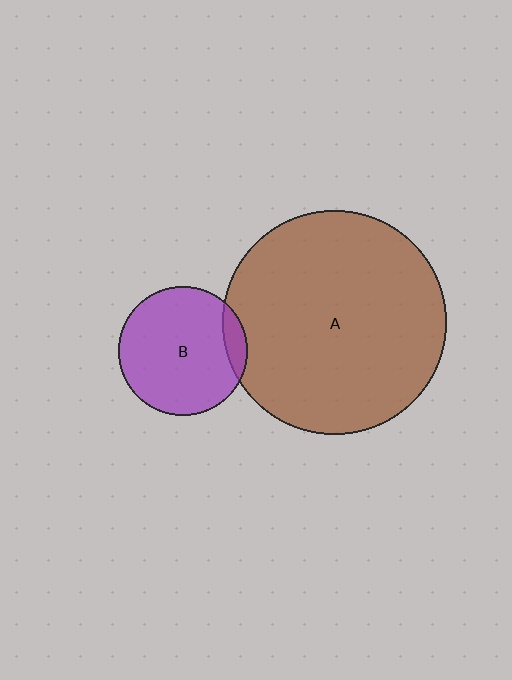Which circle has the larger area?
Circle A (brown).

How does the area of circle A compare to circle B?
Approximately 3.0 times.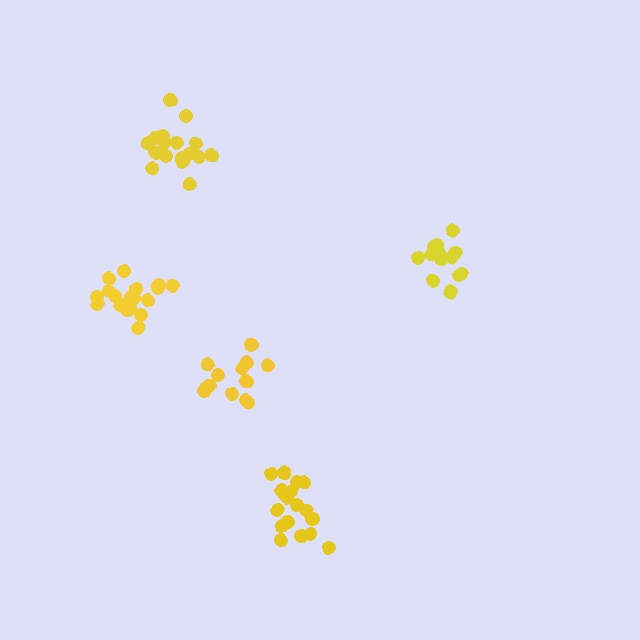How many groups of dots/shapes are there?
There are 5 groups.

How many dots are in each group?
Group 1: 19 dots, Group 2: 18 dots, Group 3: 13 dots, Group 4: 19 dots, Group 5: 14 dots (83 total).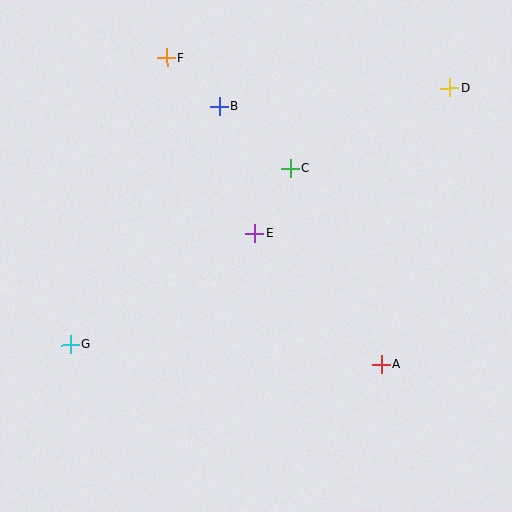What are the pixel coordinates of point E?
Point E is at (255, 233).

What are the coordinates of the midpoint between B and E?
The midpoint between B and E is at (237, 170).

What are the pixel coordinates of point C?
Point C is at (291, 168).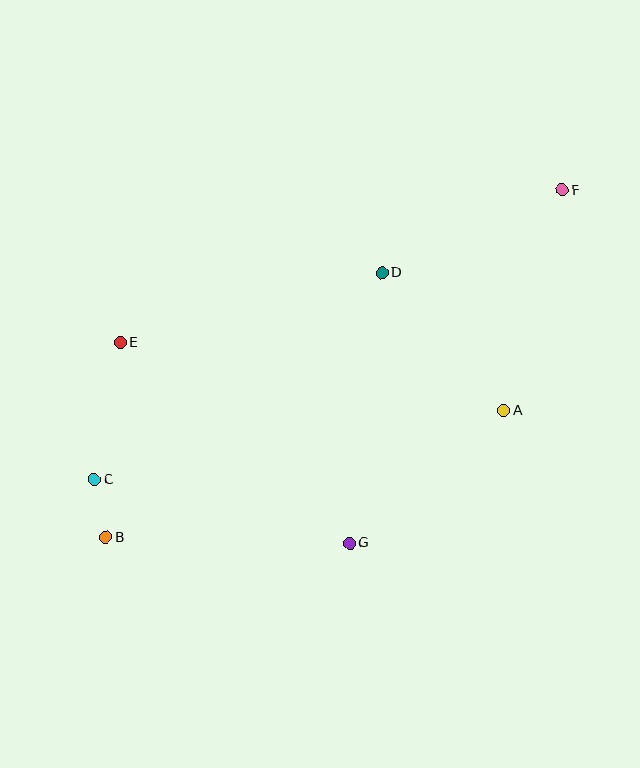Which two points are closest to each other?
Points B and C are closest to each other.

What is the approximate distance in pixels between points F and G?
The distance between F and G is approximately 412 pixels.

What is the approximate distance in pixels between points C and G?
The distance between C and G is approximately 263 pixels.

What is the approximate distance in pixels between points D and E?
The distance between D and E is approximately 271 pixels.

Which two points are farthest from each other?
Points B and F are farthest from each other.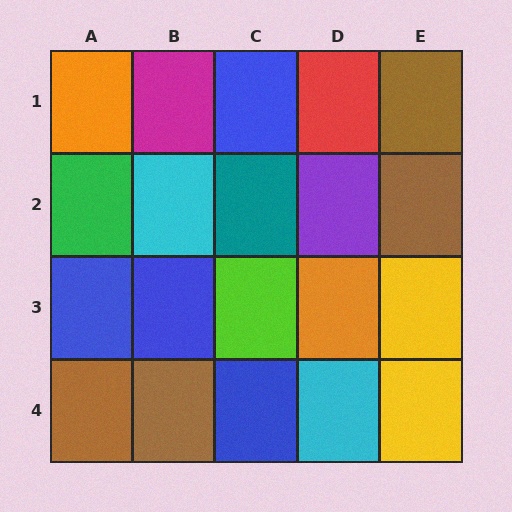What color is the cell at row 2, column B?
Cyan.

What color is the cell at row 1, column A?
Orange.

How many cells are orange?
2 cells are orange.